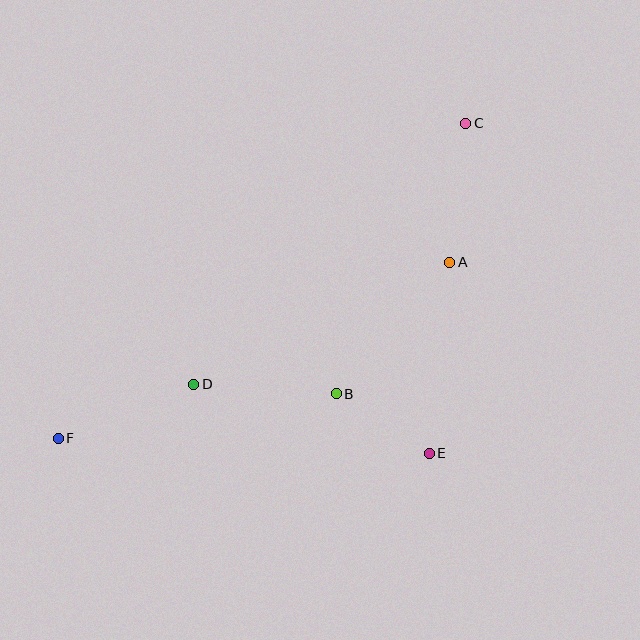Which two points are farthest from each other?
Points C and F are farthest from each other.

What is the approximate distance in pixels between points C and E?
The distance between C and E is approximately 332 pixels.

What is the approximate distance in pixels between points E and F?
The distance between E and F is approximately 371 pixels.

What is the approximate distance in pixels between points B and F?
The distance between B and F is approximately 282 pixels.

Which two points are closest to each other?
Points B and E are closest to each other.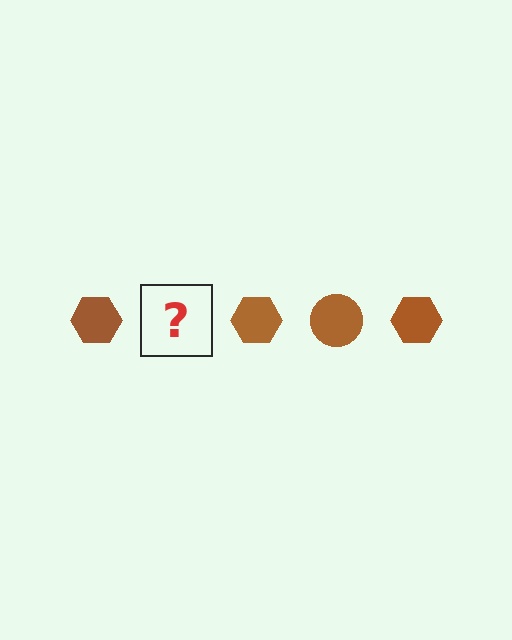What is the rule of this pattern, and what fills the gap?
The rule is that the pattern cycles through hexagon, circle shapes in brown. The gap should be filled with a brown circle.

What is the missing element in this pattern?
The missing element is a brown circle.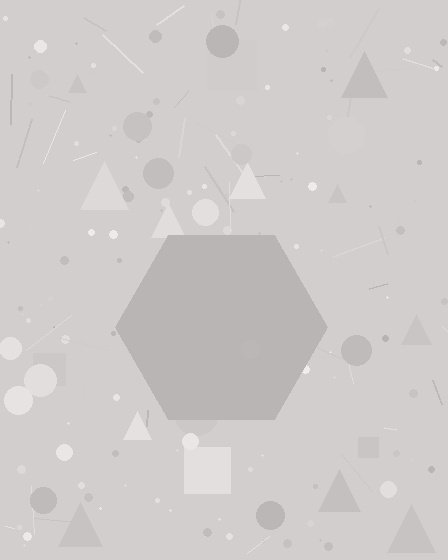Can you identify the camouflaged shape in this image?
The camouflaged shape is a hexagon.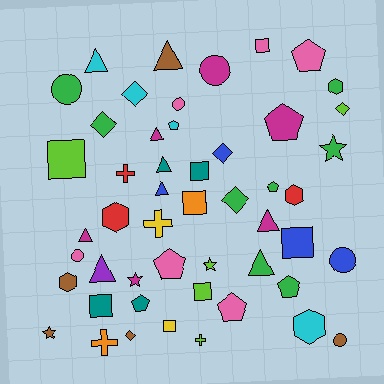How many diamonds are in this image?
There are 6 diamonds.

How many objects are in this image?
There are 50 objects.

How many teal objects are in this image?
There are 4 teal objects.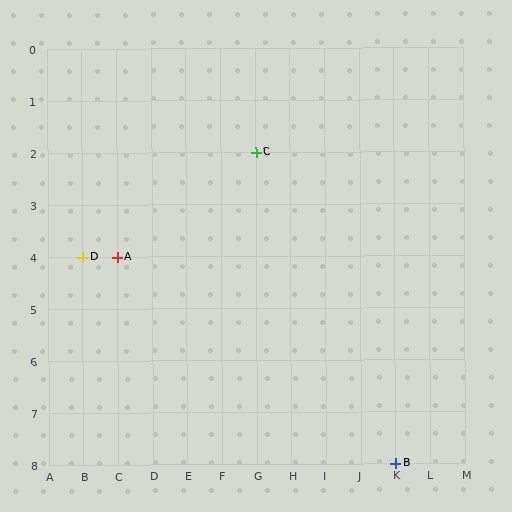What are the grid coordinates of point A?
Point A is at grid coordinates (C, 4).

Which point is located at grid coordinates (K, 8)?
Point B is at (K, 8).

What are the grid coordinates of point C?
Point C is at grid coordinates (G, 2).